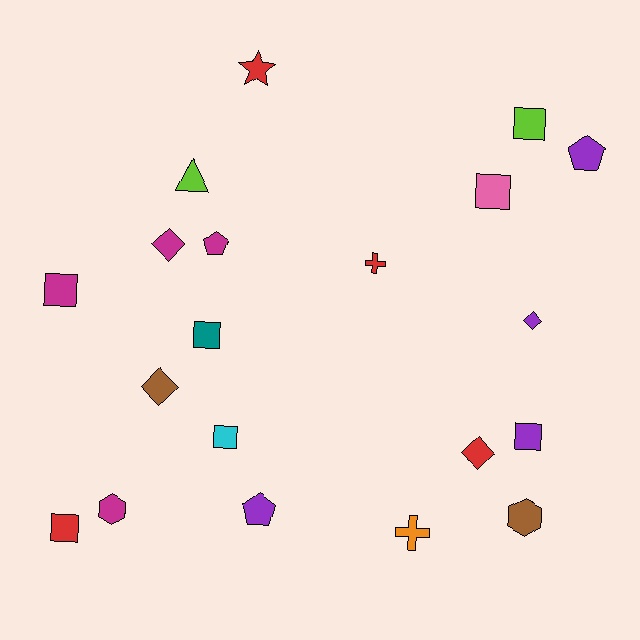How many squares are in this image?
There are 7 squares.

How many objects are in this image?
There are 20 objects.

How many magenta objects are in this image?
There are 4 magenta objects.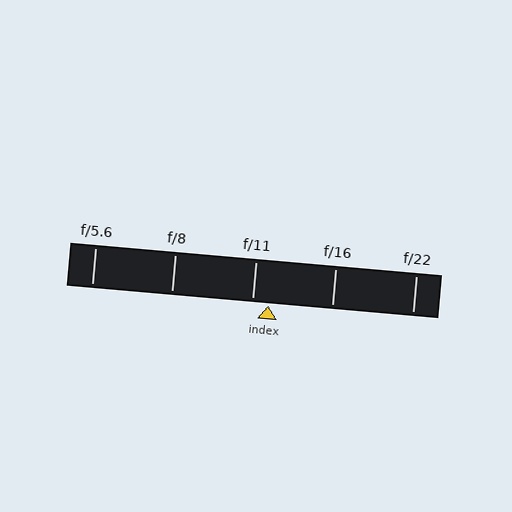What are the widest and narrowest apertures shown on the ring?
The widest aperture shown is f/5.6 and the narrowest is f/22.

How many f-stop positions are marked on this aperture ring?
There are 5 f-stop positions marked.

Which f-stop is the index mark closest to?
The index mark is closest to f/11.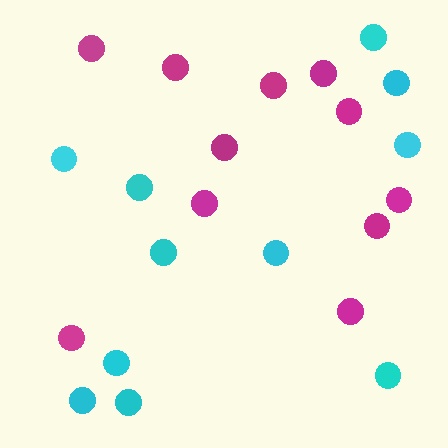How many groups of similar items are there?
There are 2 groups: one group of magenta circles (11) and one group of cyan circles (11).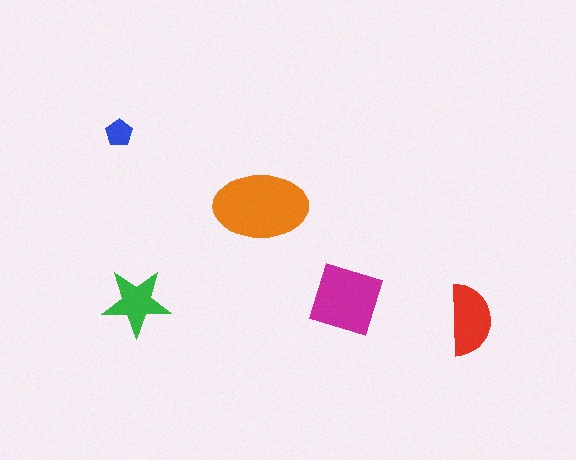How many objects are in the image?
There are 5 objects in the image.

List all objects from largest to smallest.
The orange ellipse, the magenta diamond, the red semicircle, the green star, the blue pentagon.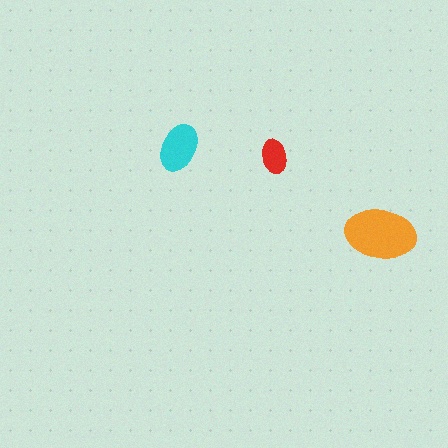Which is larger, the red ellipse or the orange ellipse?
The orange one.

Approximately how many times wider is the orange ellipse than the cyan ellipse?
About 1.5 times wider.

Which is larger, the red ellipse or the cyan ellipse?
The cyan one.